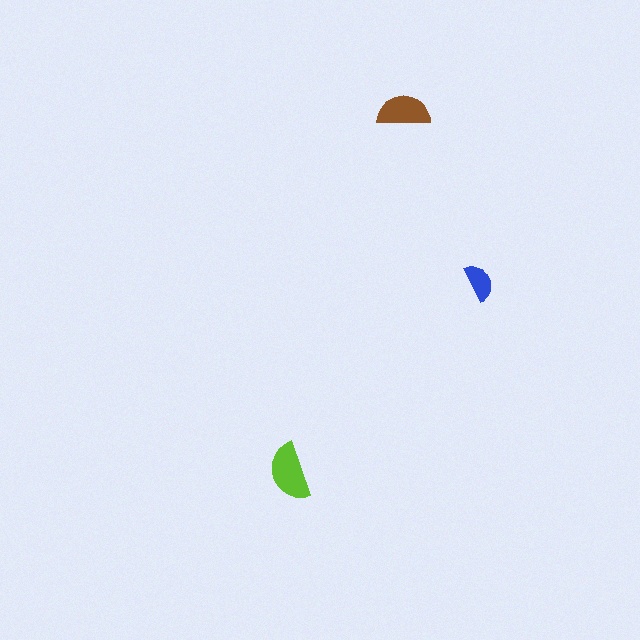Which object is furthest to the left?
The lime semicircle is leftmost.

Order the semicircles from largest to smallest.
the lime one, the brown one, the blue one.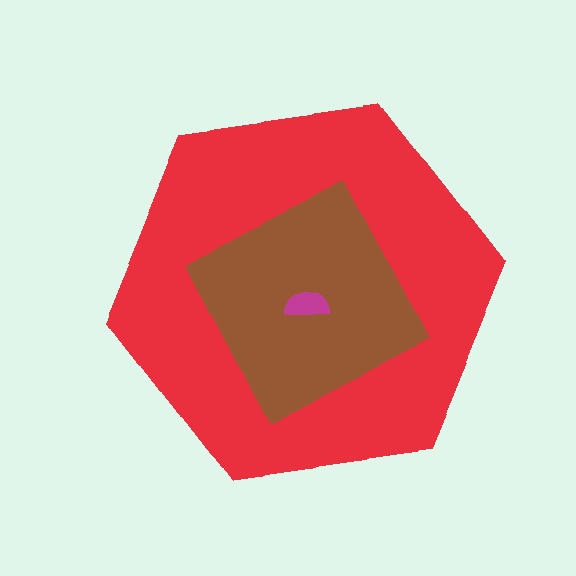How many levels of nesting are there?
3.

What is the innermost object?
The magenta semicircle.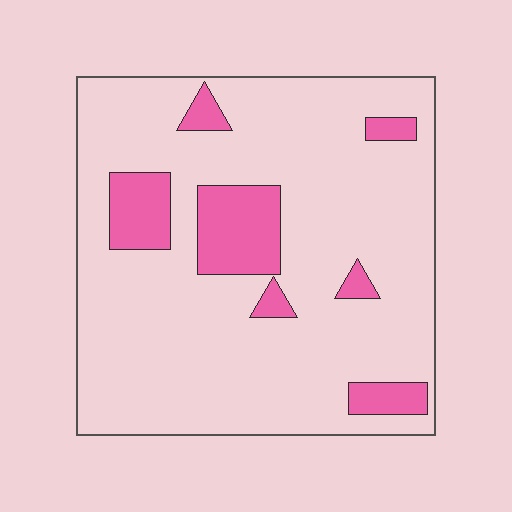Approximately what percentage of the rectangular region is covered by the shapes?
Approximately 15%.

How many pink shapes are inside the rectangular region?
7.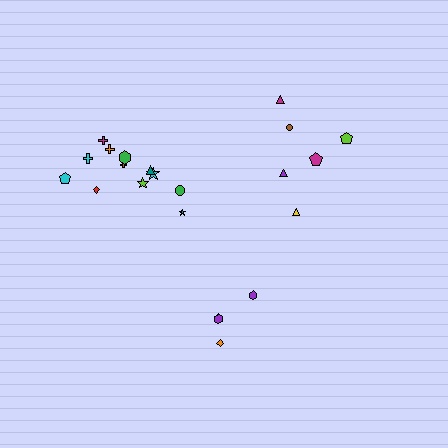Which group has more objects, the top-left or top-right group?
The top-left group.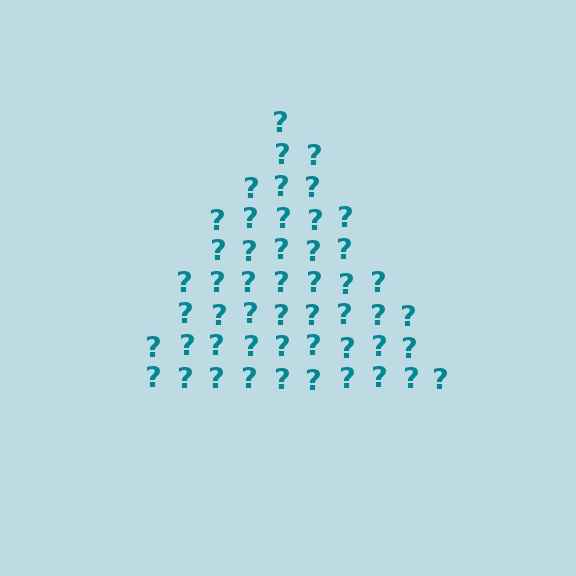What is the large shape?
The large shape is a triangle.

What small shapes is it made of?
It is made of small question marks.